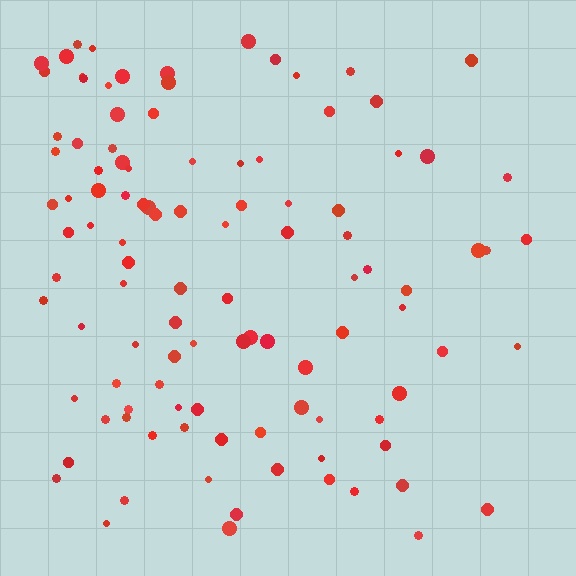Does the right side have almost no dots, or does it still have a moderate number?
Still a moderate number, just noticeably fewer than the left.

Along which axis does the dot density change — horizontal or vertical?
Horizontal.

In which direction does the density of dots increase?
From right to left, with the left side densest.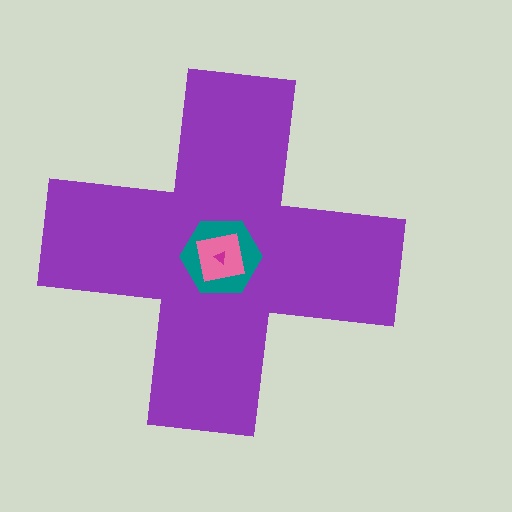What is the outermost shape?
The purple cross.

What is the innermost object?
The magenta triangle.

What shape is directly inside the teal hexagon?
The pink square.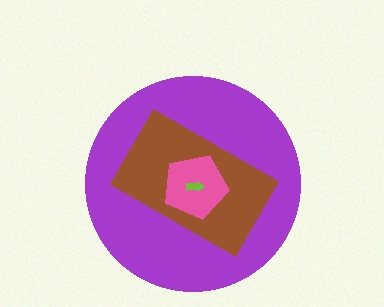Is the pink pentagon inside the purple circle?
Yes.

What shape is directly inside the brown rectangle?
The pink pentagon.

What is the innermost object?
The lime arrow.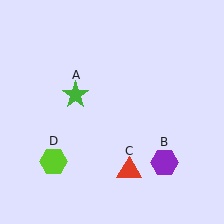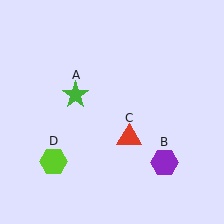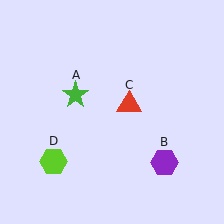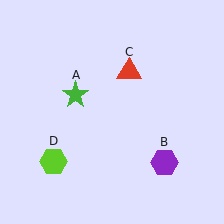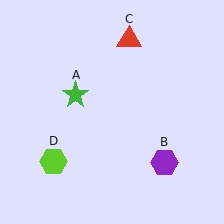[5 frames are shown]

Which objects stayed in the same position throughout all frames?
Green star (object A) and purple hexagon (object B) and lime hexagon (object D) remained stationary.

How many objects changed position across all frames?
1 object changed position: red triangle (object C).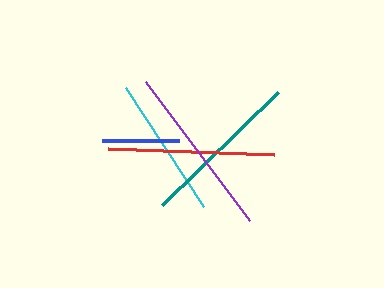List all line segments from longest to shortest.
From longest to shortest: purple, red, teal, cyan, blue.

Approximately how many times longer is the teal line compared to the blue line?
The teal line is approximately 2.1 times the length of the blue line.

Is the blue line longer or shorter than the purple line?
The purple line is longer than the blue line.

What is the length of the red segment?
The red segment is approximately 166 pixels long.